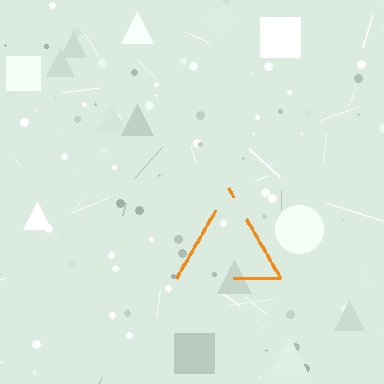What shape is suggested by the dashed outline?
The dashed outline suggests a triangle.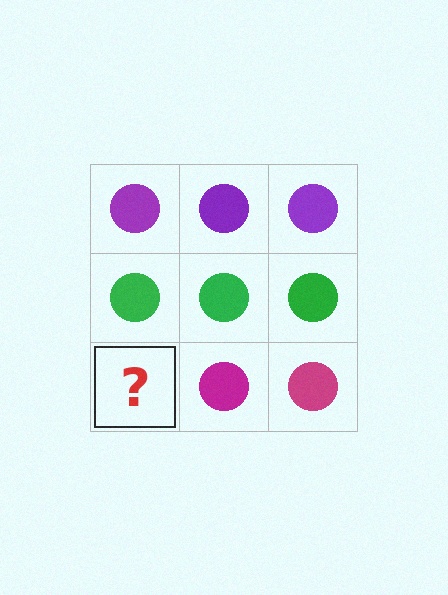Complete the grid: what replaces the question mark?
The question mark should be replaced with a magenta circle.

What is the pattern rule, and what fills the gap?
The rule is that each row has a consistent color. The gap should be filled with a magenta circle.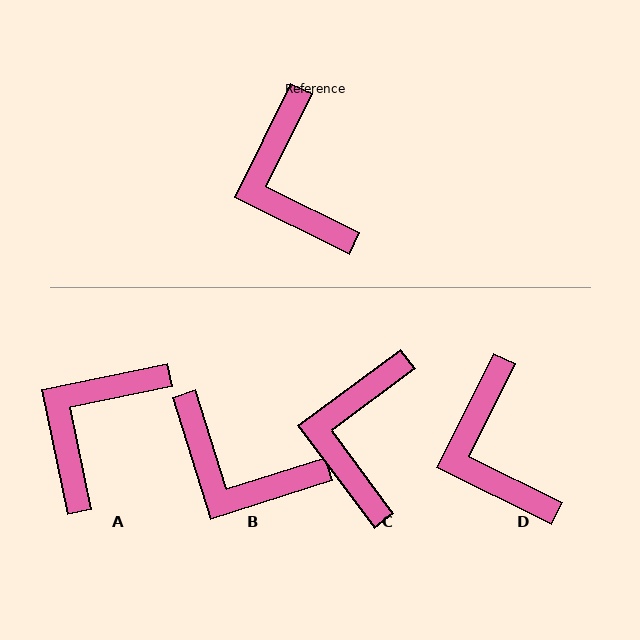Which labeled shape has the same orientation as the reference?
D.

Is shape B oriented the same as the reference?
No, it is off by about 44 degrees.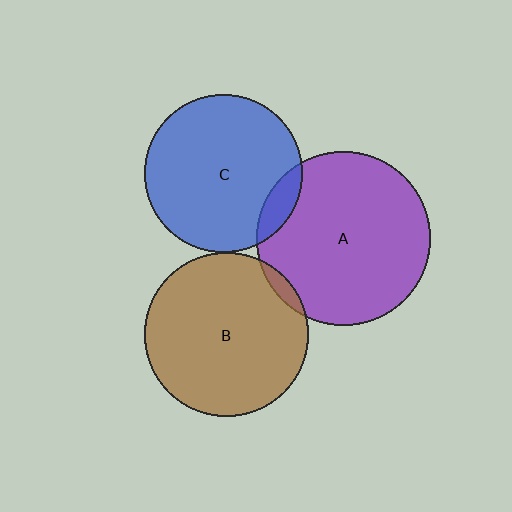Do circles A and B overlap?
Yes.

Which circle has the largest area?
Circle A (purple).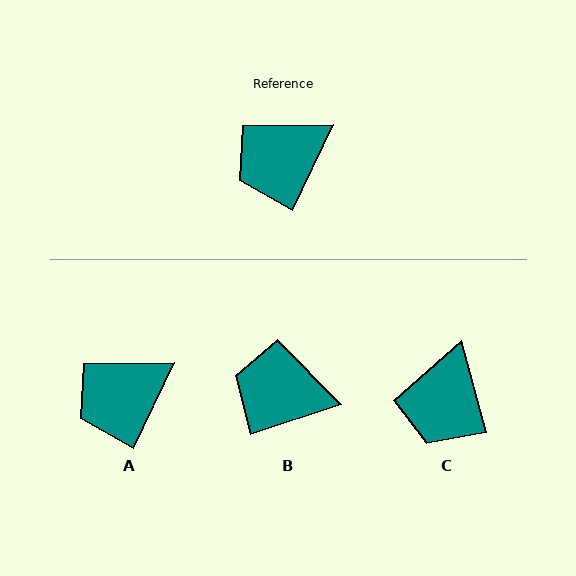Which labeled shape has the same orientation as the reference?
A.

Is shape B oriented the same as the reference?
No, it is off by about 46 degrees.